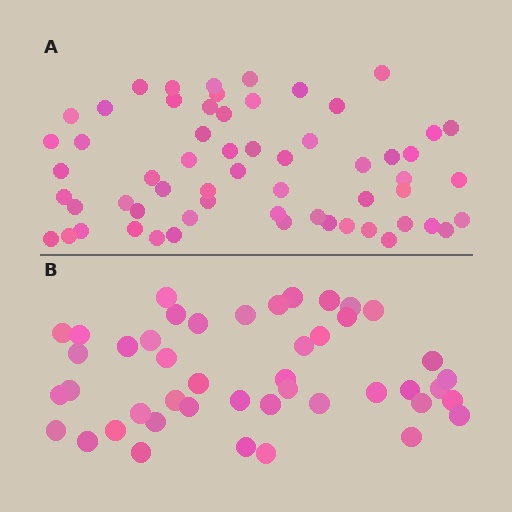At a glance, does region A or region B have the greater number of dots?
Region A (the top region) has more dots.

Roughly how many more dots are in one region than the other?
Region A has approximately 15 more dots than region B.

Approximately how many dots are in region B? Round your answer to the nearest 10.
About 40 dots. (The exact count is 45, which rounds to 40.)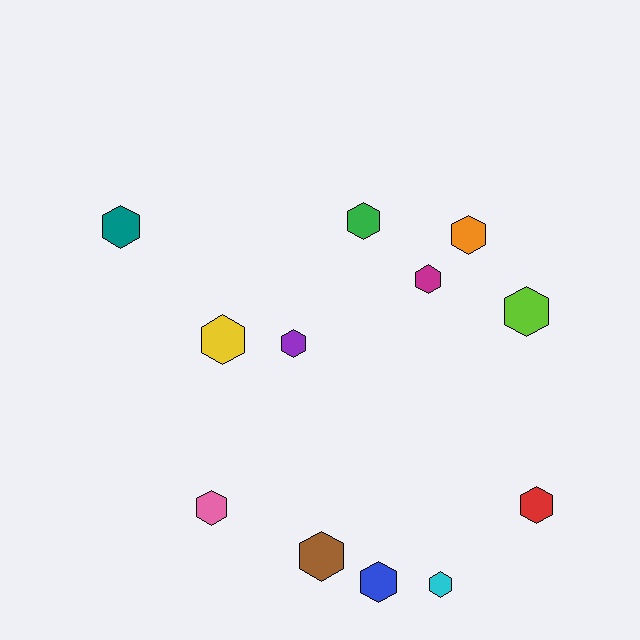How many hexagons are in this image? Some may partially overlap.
There are 12 hexagons.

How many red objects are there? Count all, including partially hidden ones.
There is 1 red object.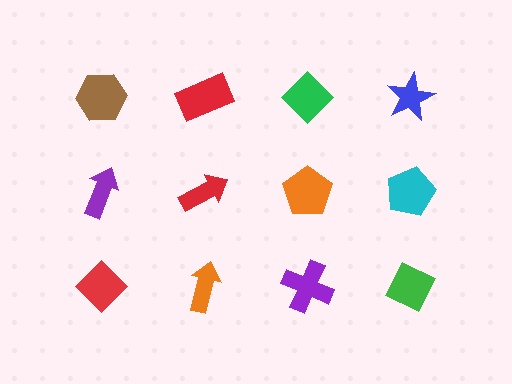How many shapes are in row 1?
4 shapes.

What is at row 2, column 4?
A cyan pentagon.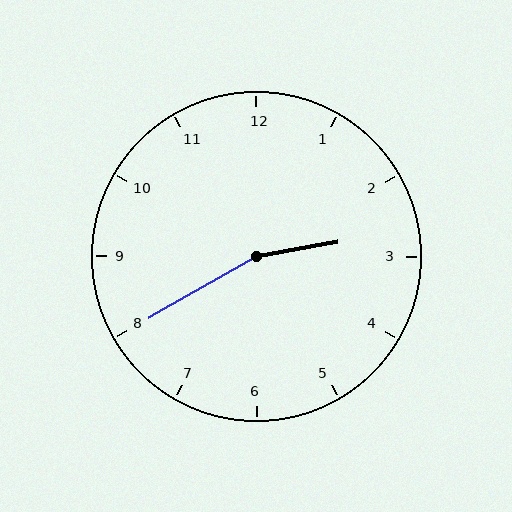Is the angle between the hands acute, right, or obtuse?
It is obtuse.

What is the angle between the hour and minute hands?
Approximately 160 degrees.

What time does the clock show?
2:40.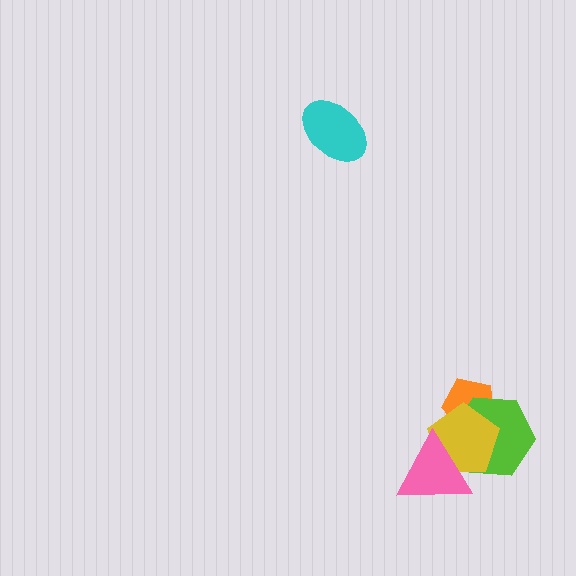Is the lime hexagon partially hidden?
Yes, it is partially covered by another shape.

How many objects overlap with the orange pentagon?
2 objects overlap with the orange pentagon.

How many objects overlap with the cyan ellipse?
0 objects overlap with the cyan ellipse.